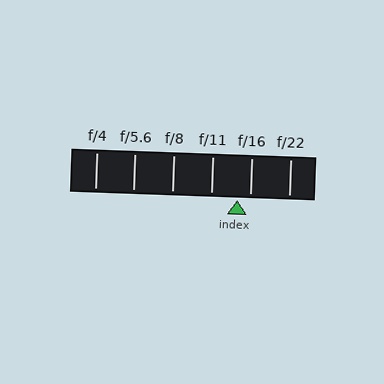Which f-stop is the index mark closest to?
The index mark is closest to f/16.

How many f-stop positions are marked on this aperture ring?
There are 6 f-stop positions marked.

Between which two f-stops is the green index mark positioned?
The index mark is between f/11 and f/16.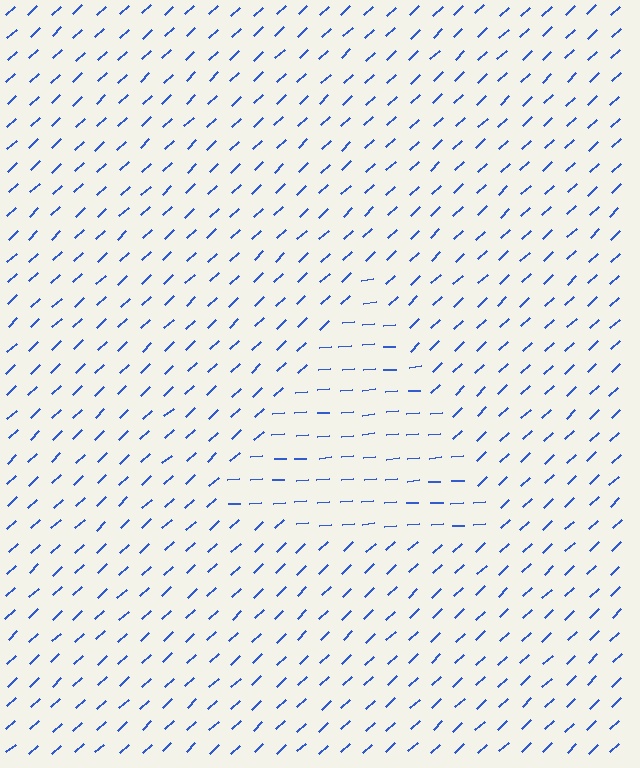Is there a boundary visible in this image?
Yes, there is a texture boundary formed by a change in line orientation.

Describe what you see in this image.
The image is filled with small blue line segments. A triangle region in the image has lines oriented differently from the surrounding lines, creating a visible texture boundary.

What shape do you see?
I see a triangle.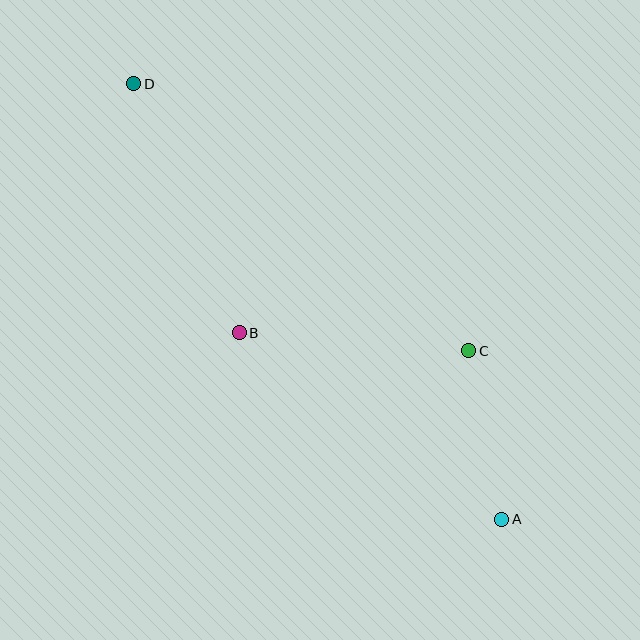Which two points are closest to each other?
Points A and C are closest to each other.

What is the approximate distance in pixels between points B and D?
The distance between B and D is approximately 271 pixels.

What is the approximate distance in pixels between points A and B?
The distance between A and B is approximately 322 pixels.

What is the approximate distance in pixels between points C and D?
The distance between C and D is approximately 429 pixels.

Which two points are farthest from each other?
Points A and D are farthest from each other.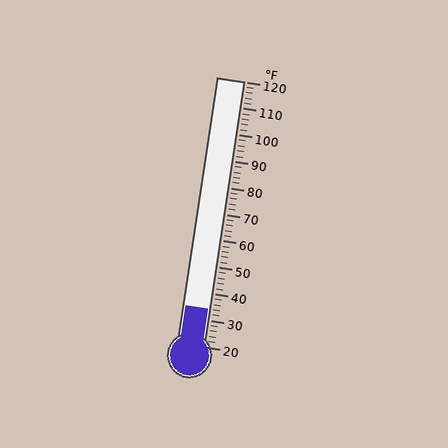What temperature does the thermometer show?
The thermometer shows approximately 34°F.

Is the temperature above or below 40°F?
The temperature is below 40°F.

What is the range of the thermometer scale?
The thermometer scale ranges from 20°F to 120°F.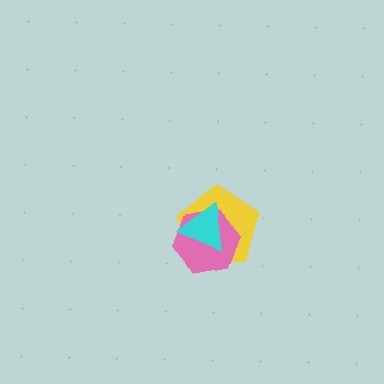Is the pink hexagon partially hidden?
Yes, it is partially covered by another shape.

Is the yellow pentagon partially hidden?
Yes, it is partially covered by another shape.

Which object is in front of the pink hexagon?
The cyan triangle is in front of the pink hexagon.